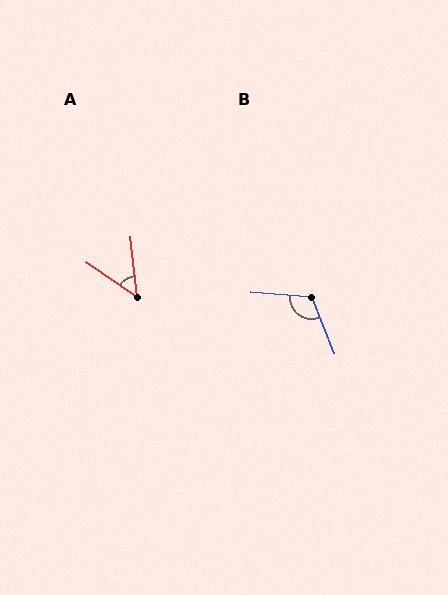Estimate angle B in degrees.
Approximately 116 degrees.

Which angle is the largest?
B, at approximately 116 degrees.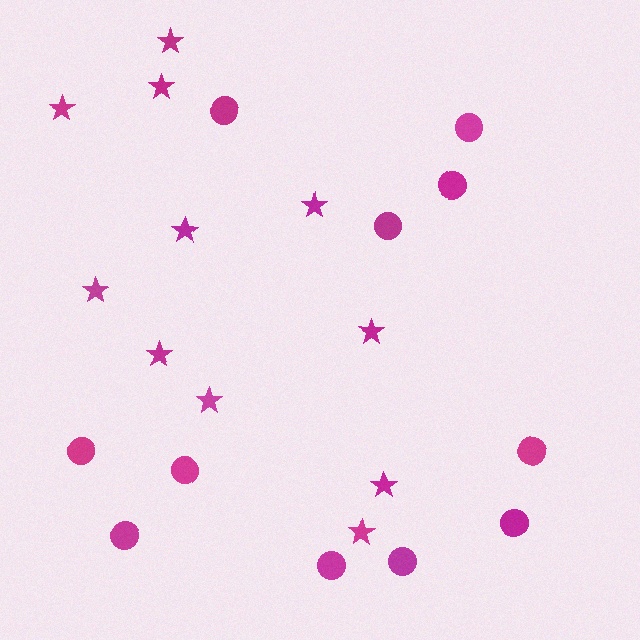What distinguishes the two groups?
There are 2 groups: one group of stars (11) and one group of circles (11).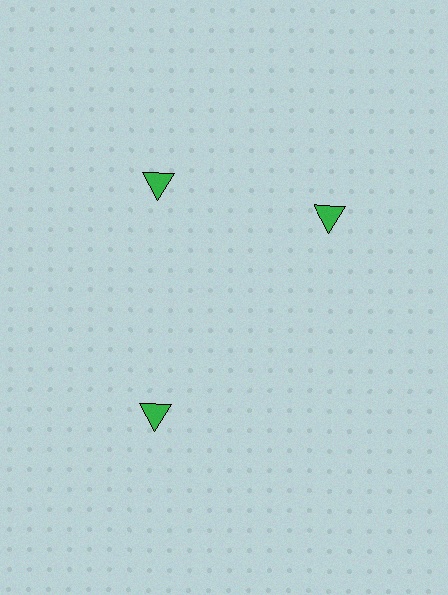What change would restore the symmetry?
The symmetry would be restored by rotating it back into even spacing with its neighbors so that all 3 triangles sit at equal angles and equal distance from the center.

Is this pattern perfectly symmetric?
No. The 3 green triangles are arranged in a ring, but one element near the 3 o'clock position is rotated out of alignment along the ring, breaking the 3-fold rotational symmetry.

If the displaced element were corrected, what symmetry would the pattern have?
It would have 3-fold rotational symmetry — the pattern would map onto itself every 120 degrees.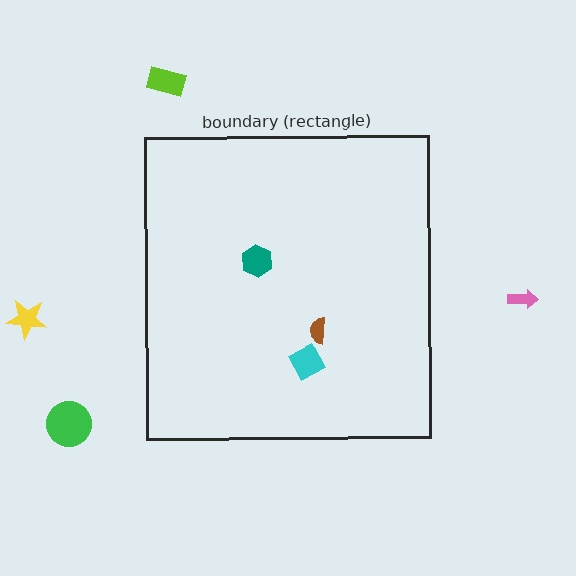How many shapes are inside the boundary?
3 inside, 4 outside.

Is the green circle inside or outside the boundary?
Outside.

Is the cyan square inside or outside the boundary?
Inside.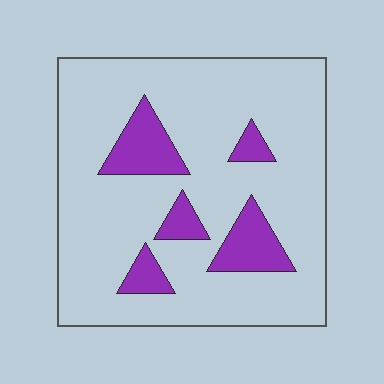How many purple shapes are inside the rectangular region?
5.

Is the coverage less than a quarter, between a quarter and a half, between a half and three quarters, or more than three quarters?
Less than a quarter.